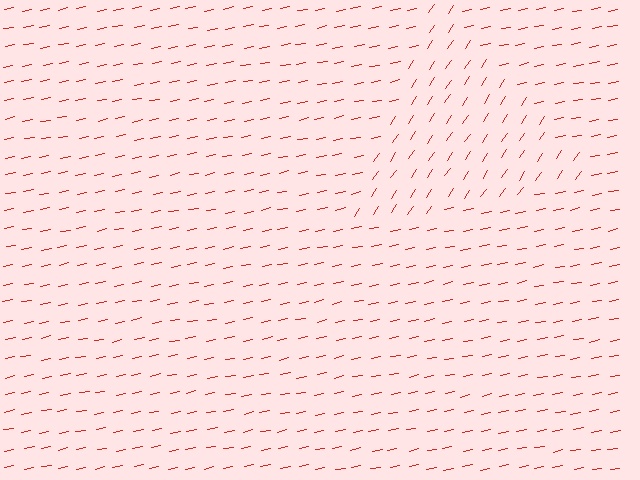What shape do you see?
I see a triangle.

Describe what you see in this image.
The image is filled with small red line segments. A triangle region in the image has lines oriented differently from the surrounding lines, creating a visible texture boundary.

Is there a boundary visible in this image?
Yes, there is a texture boundary formed by a change in line orientation.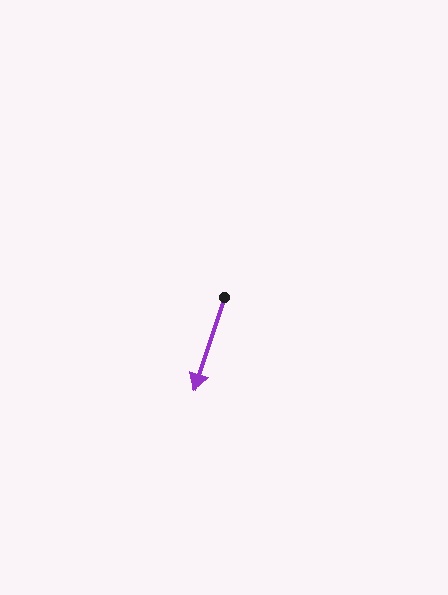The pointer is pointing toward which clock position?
Roughly 7 o'clock.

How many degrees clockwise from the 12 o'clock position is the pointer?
Approximately 198 degrees.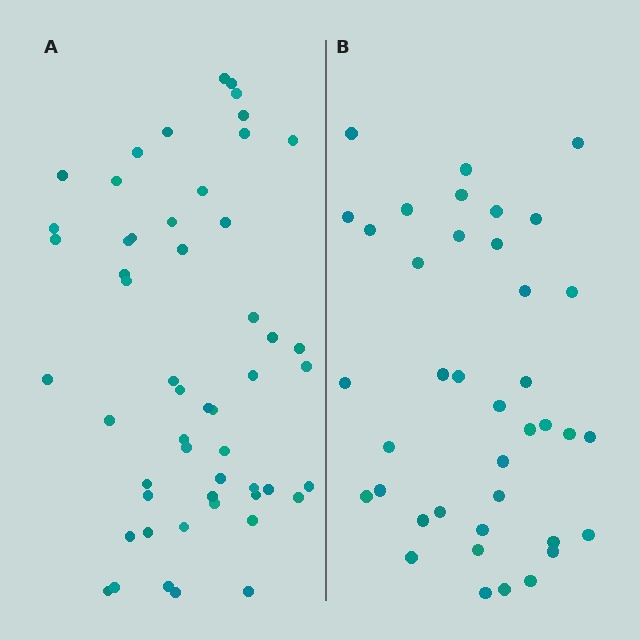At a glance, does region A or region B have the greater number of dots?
Region A (the left region) has more dots.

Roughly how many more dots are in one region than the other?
Region A has approximately 15 more dots than region B.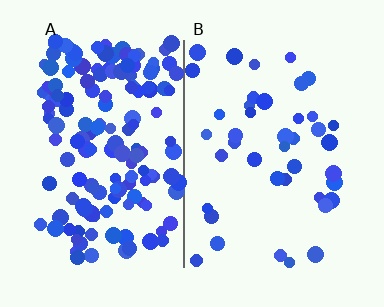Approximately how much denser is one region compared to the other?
Approximately 3.8× — region A over region B.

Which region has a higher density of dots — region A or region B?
A (the left).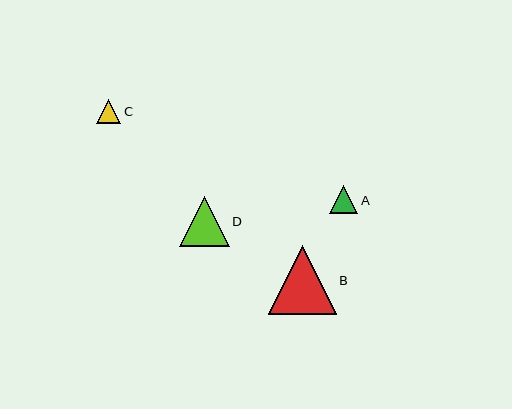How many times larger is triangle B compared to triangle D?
Triangle B is approximately 1.4 times the size of triangle D.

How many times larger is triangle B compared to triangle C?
Triangle B is approximately 2.9 times the size of triangle C.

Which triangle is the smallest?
Triangle C is the smallest with a size of approximately 24 pixels.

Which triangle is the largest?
Triangle B is the largest with a size of approximately 68 pixels.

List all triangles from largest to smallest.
From largest to smallest: B, D, A, C.